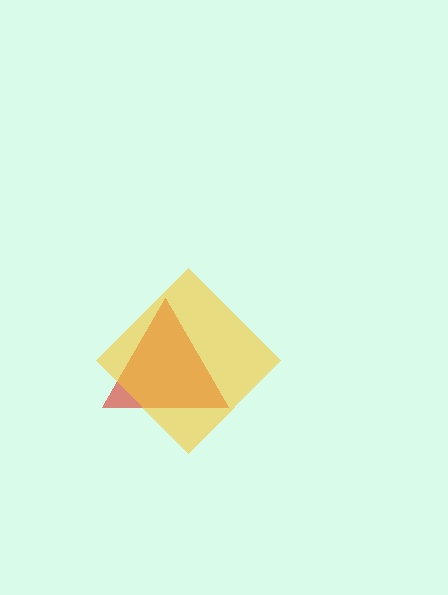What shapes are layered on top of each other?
The layered shapes are: a red triangle, a yellow diamond.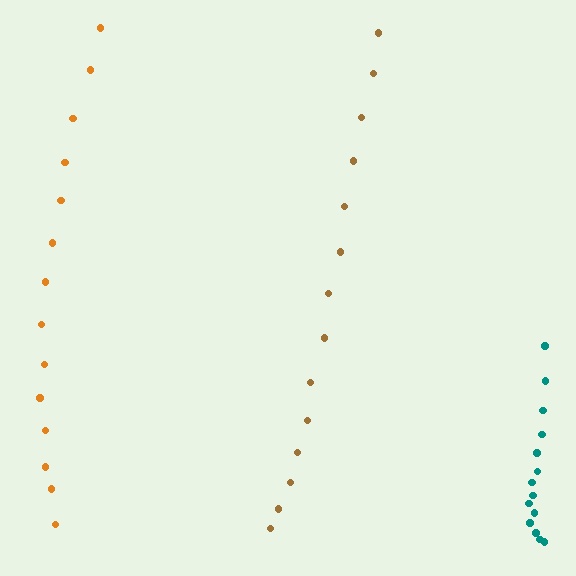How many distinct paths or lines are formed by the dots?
There are 3 distinct paths.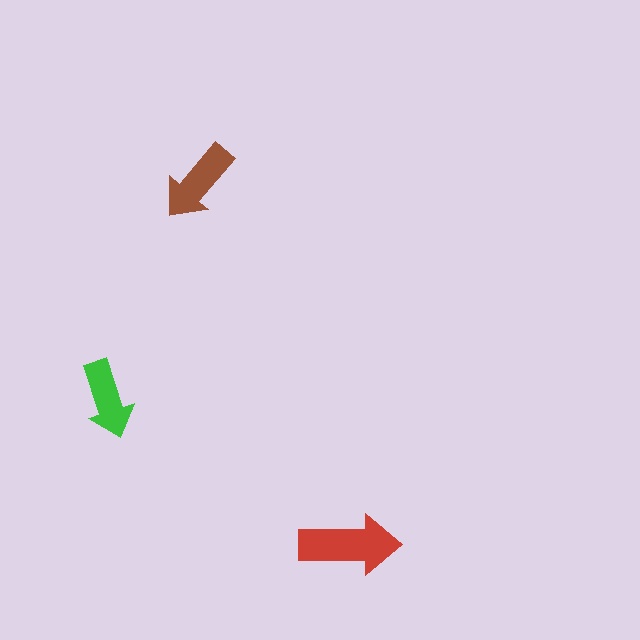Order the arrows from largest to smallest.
the red one, the brown one, the green one.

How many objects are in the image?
There are 3 objects in the image.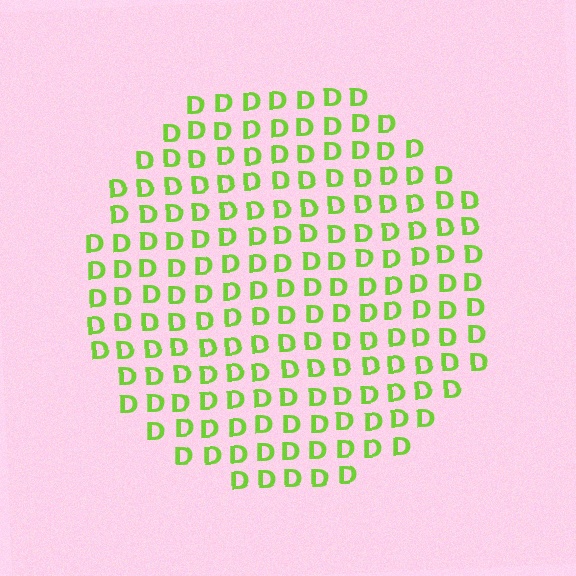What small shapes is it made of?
It is made of small letter D's.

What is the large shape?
The large shape is a circle.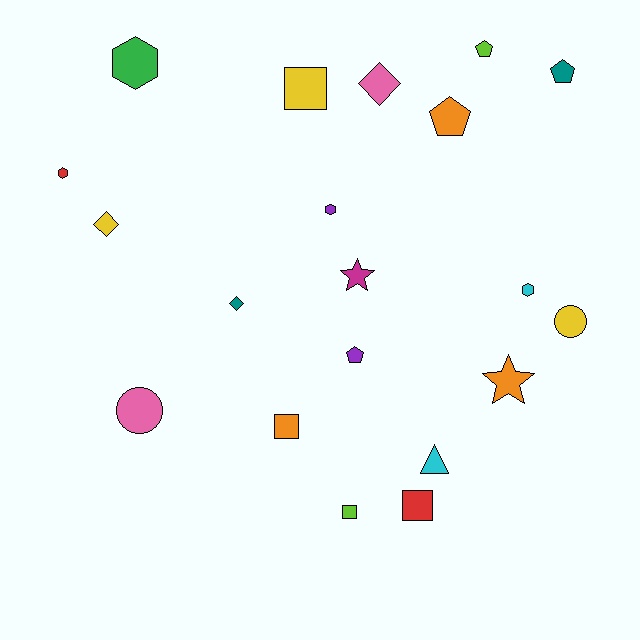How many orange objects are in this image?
There are 3 orange objects.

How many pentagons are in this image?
There are 4 pentagons.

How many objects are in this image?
There are 20 objects.